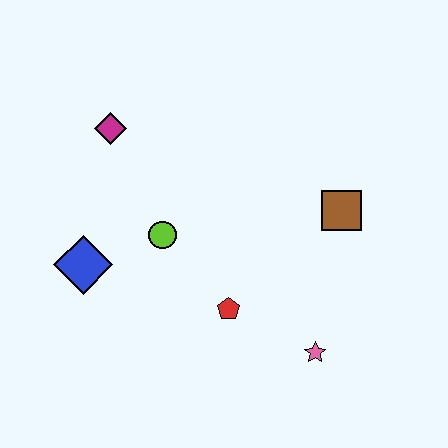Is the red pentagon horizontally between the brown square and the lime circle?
Yes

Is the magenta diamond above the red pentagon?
Yes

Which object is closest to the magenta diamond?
The lime circle is closest to the magenta diamond.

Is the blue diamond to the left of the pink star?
Yes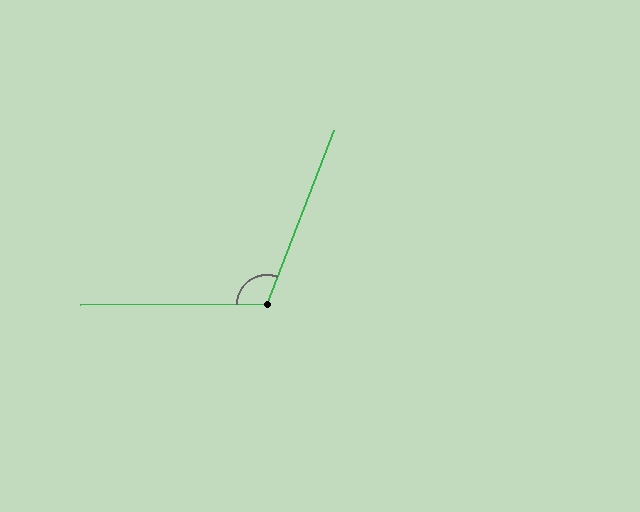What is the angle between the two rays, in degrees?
Approximately 111 degrees.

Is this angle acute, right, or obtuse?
It is obtuse.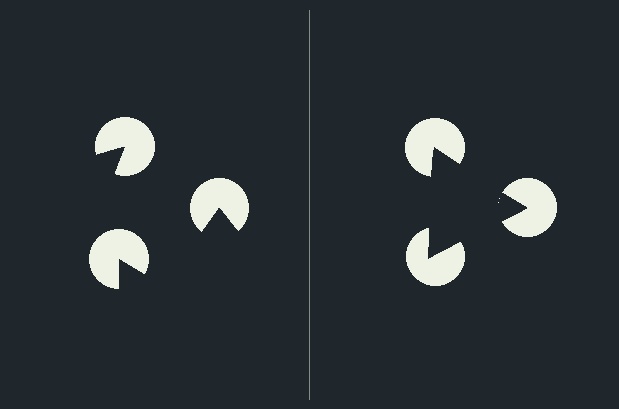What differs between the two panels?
The pac-man discs are positioned identically on both sides; only the wedge orientations differ. On the right they align to a triangle; on the left they are misaligned.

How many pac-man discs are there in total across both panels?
6 — 3 on each side.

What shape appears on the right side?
An illusory triangle.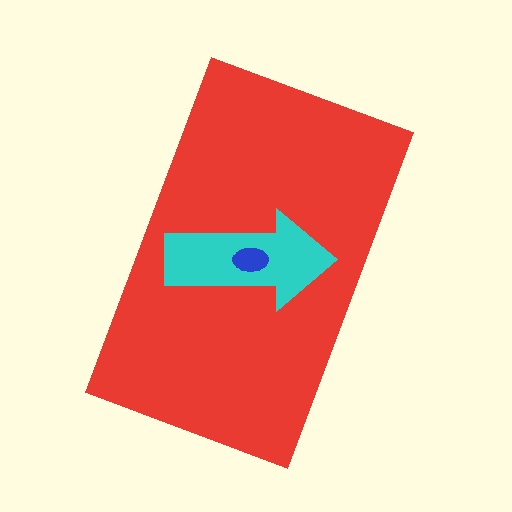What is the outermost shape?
The red rectangle.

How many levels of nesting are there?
3.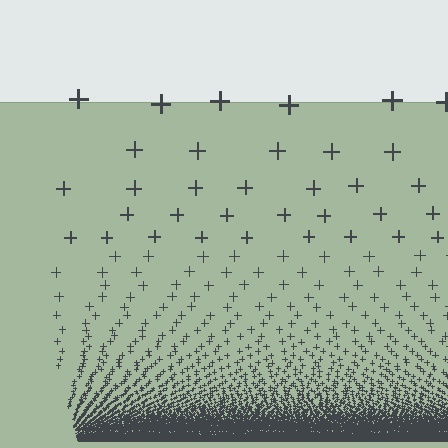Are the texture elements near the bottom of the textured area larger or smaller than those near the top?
Smaller. The gradient is inverted — elements near the bottom are smaller and denser.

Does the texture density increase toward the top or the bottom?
Density increases toward the bottom.